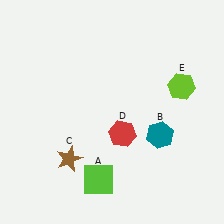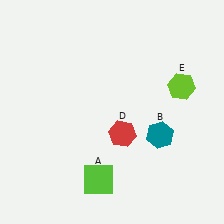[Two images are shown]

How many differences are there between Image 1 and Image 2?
There is 1 difference between the two images.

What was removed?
The brown star (C) was removed in Image 2.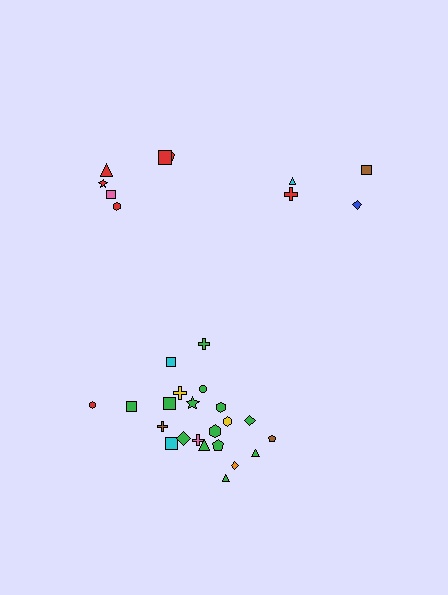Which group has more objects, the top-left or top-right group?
The top-left group.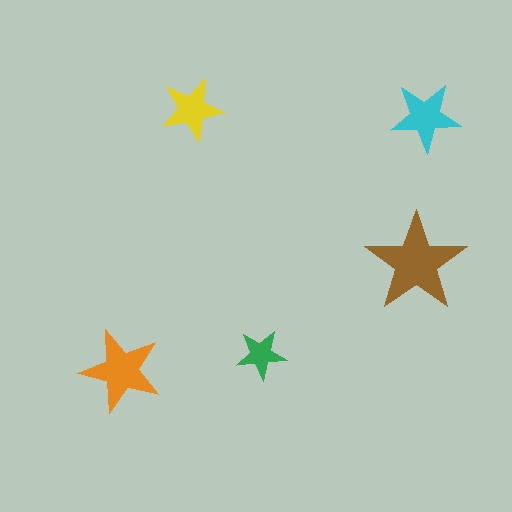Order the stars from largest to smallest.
the brown one, the orange one, the cyan one, the yellow one, the green one.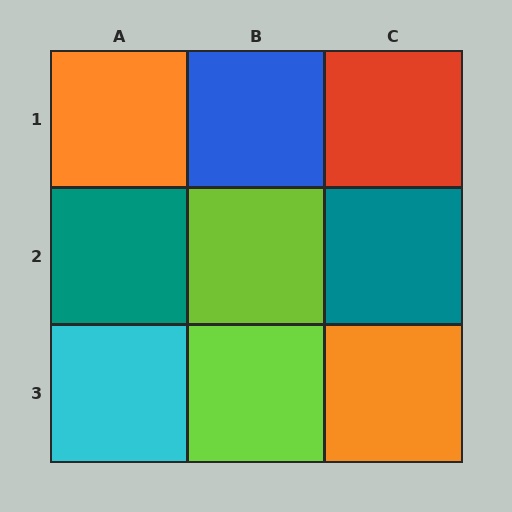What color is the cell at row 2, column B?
Lime.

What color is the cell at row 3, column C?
Orange.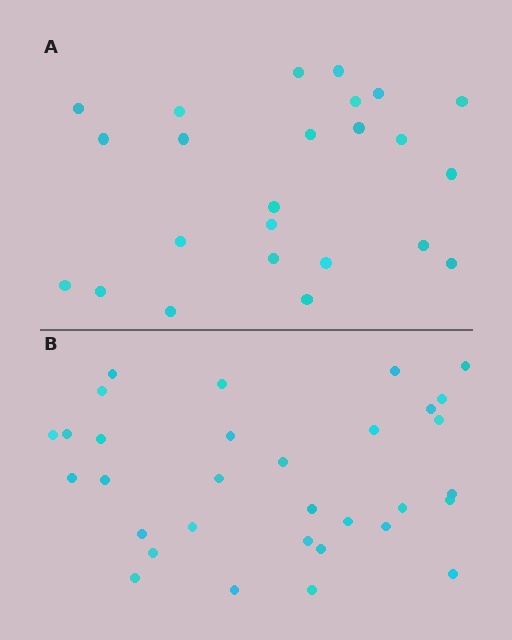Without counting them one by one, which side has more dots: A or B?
Region B (the bottom region) has more dots.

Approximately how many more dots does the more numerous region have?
Region B has roughly 8 or so more dots than region A.